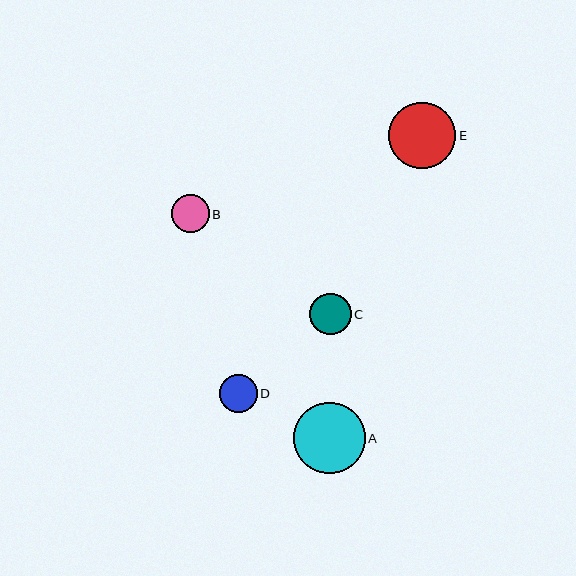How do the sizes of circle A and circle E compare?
Circle A and circle E are approximately the same size.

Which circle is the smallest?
Circle D is the smallest with a size of approximately 37 pixels.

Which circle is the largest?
Circle A is the largest with a size of approximately 71 pixels.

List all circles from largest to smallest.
From largest to smallest: A, E, C, B, D.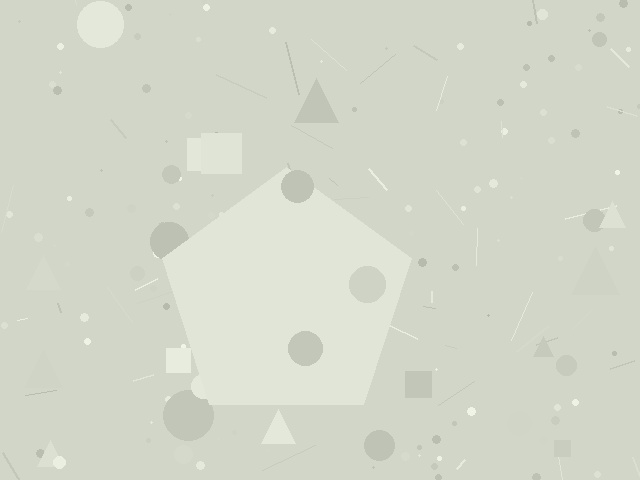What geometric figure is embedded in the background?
A pentagon is embedded in the background.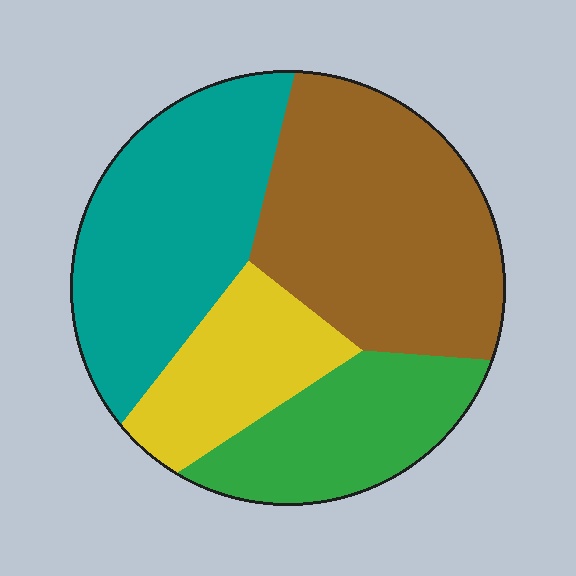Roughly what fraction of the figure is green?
Green takes up about one fifth (1/5) of the figure.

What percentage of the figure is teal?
Teal covers around 30% of the figure.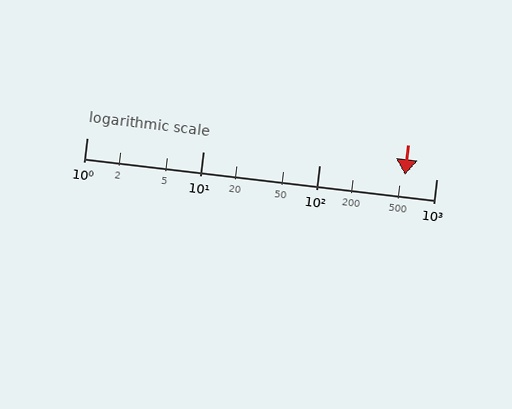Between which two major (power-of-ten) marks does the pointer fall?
The pointer is between 100 and 1000.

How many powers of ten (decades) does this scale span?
The scale spans 3 decades, from 1 to 1000.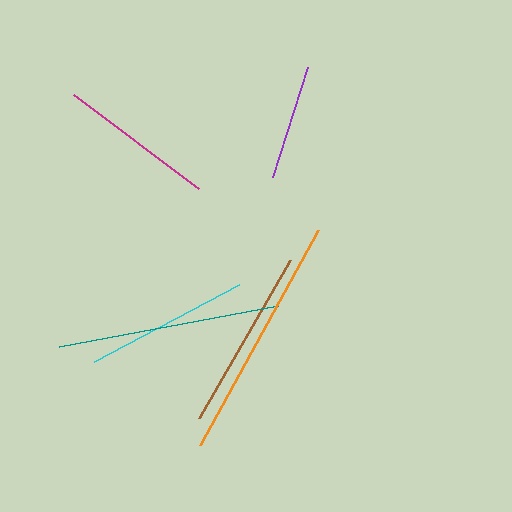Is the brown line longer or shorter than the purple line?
The brown line is longer than the purple line.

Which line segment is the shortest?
The purple line is the shortest at approximately 115 pixels.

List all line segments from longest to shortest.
From longest to shortest: orange, teal, brown, cyan, magenta, purple.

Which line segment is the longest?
The orange line is the longest at approximately 245 pixels.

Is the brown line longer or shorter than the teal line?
The teal line is longer than the brown line.